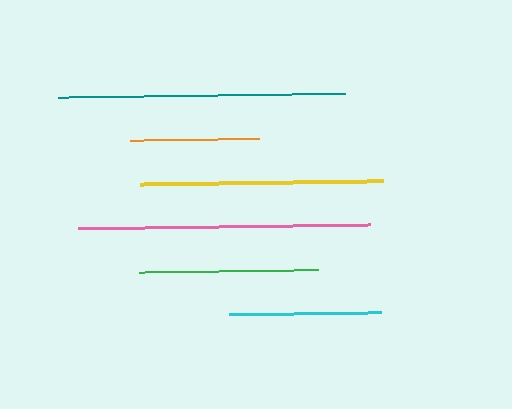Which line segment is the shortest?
The orange line is the shortest at approximately 130 pixels.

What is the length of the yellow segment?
The yellow segment is approximately 243 pixels long.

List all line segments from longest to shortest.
From longest to shortest: pink, teal, yellow, green, cyan, orange.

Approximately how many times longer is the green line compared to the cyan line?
The green line is approximately 1.2 times the length of the cyan line.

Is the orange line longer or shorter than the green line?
The green line is longer than the orange line.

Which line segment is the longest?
The pink line is the longest at approximately 292 pixels.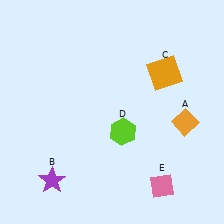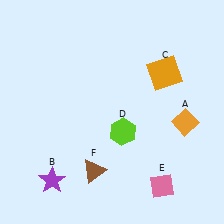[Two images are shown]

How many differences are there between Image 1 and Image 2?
There is 1 difference between the two images.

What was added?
A brown triangle (F) was added in Image 2.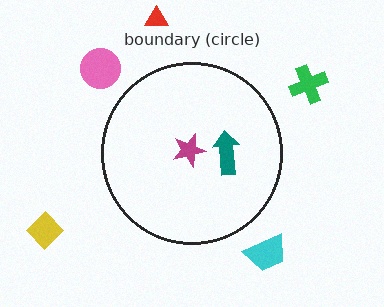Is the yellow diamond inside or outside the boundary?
Outside.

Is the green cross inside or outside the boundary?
Outside.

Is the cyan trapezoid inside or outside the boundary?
Outside.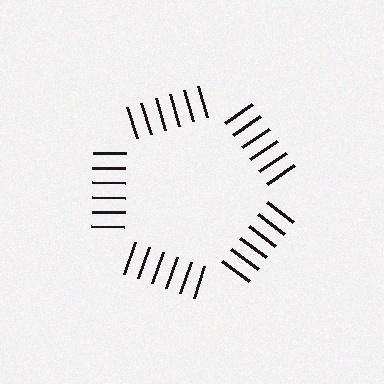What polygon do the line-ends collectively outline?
An illusory pentagon — the line segments terminate on its edges but no continuous stroke is drawn.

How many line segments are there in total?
30 — 6 along each of the 5 edges.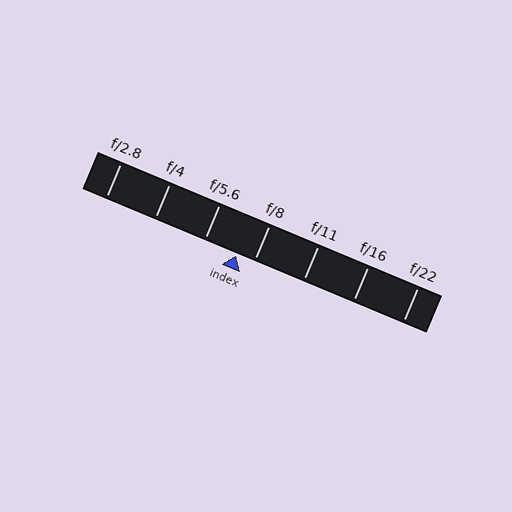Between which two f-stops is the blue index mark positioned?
The index mark is between f/5.6 and f/8.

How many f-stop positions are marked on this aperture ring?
There are 7 f-stop positions marked.